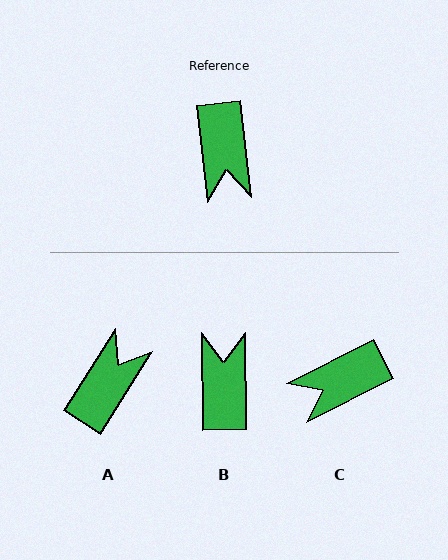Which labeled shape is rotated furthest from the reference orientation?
B, about 174 degrees away.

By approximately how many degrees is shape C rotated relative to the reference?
Approximately 69 degrees clockwise.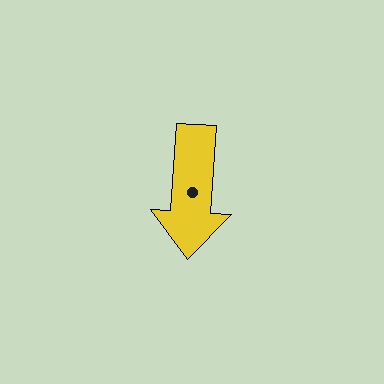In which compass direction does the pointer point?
South.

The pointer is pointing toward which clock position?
Roughly 6 o'clock.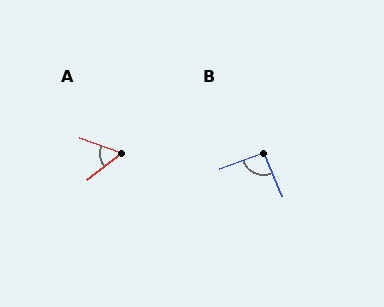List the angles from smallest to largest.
A (58°), B (92°).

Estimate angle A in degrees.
Approximately 58 degrees.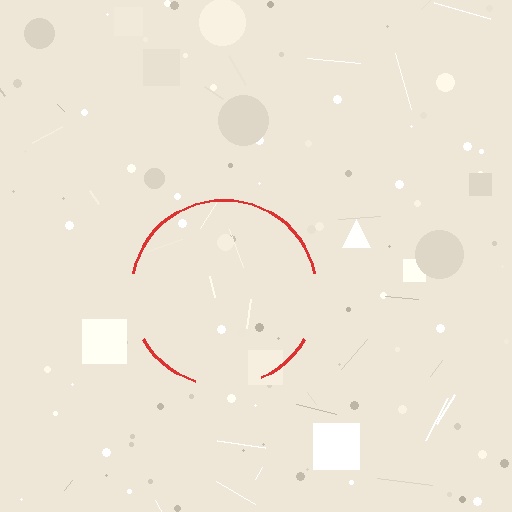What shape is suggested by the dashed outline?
The dashed outline suggests a circle.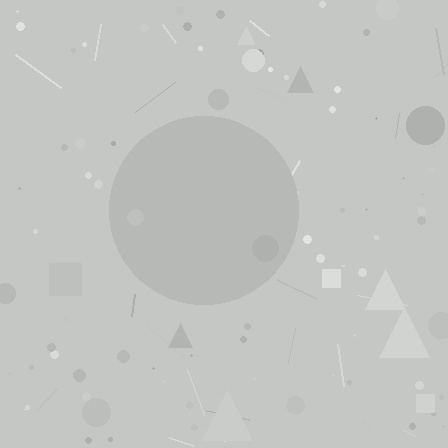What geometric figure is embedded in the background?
A circle is embedded in the background.